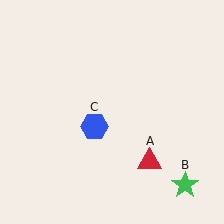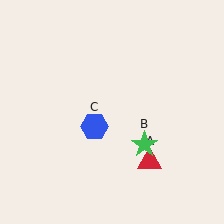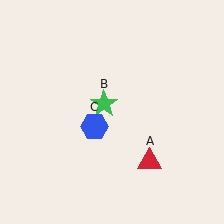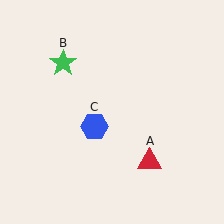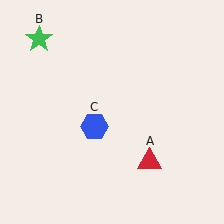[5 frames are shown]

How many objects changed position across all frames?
1 object changed position: green star (object B).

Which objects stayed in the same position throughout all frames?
Red triangle (object A) and blue hexagon (object C) remained stationary.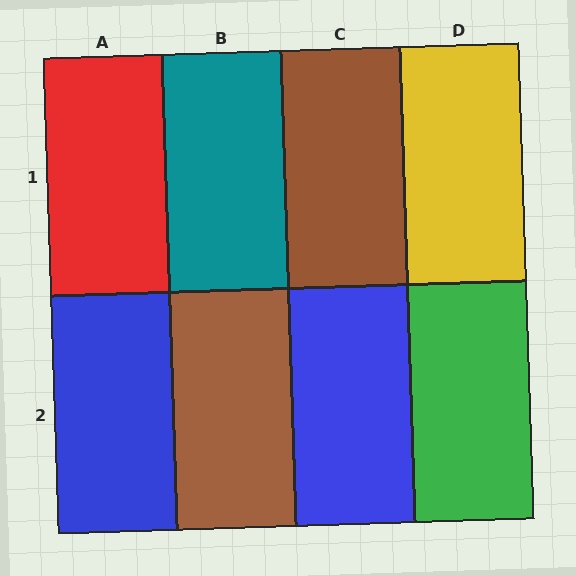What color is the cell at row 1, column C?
Brown.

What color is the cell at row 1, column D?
Yellow.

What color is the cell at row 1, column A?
Red.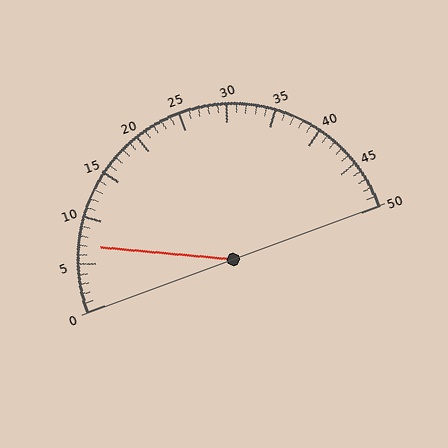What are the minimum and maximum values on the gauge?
The gauge ranges from 0 to 50.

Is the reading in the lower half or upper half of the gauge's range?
The reading is in the lower half of the range (0 to 50).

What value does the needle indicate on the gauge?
The needle indicates approximately 7.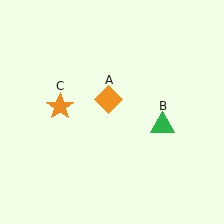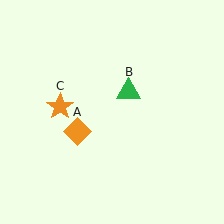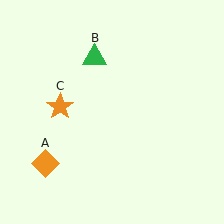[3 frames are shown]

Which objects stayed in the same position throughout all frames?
Orange star (object C) remained stationary.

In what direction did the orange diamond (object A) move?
The orange diamond (object A) moved down and to the left.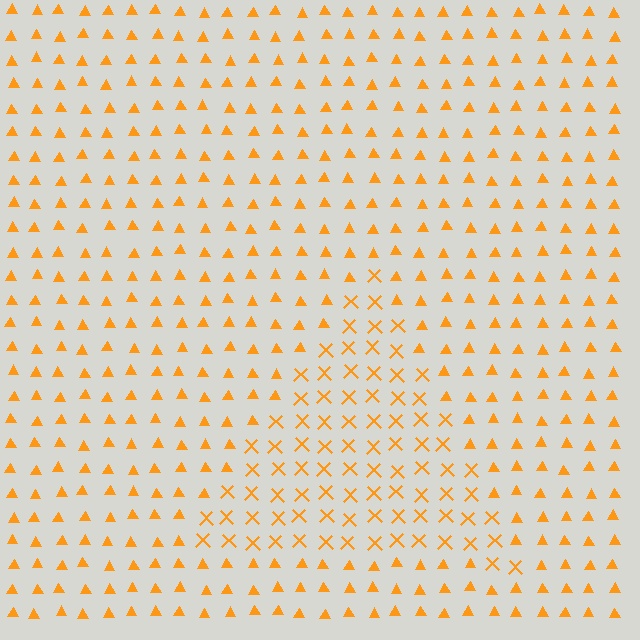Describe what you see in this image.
The image is filled with small orange elements arranged in a uniform grid. A triangle-shaped region contains X marks, while the surrounding area contains triangles. The boundary is defined purely by the change in element shape.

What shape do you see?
I see a triangle.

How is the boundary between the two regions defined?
The boundary is defined by a change in element shape: X marks inside vs. triangles outside. All elements share the same color and spacing.